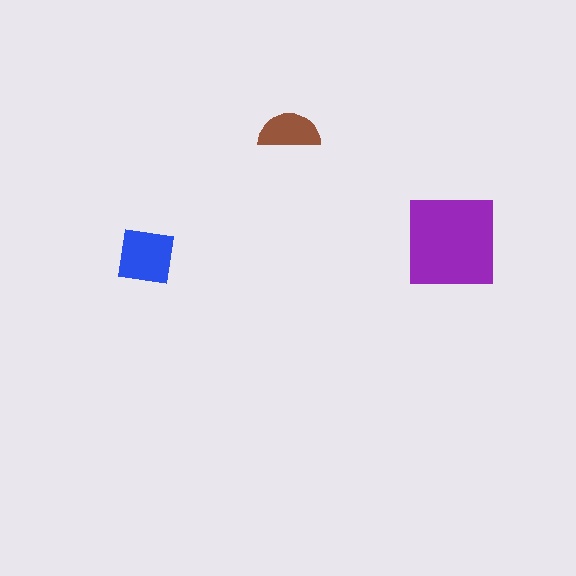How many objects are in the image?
There are 3 objects in the image.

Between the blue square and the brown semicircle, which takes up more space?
The blue square.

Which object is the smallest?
The brown semicircle.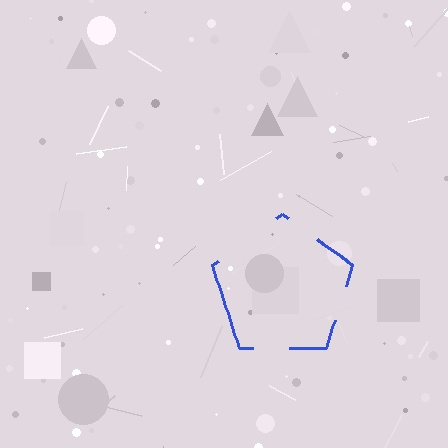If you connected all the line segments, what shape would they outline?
They would outline a pentagon.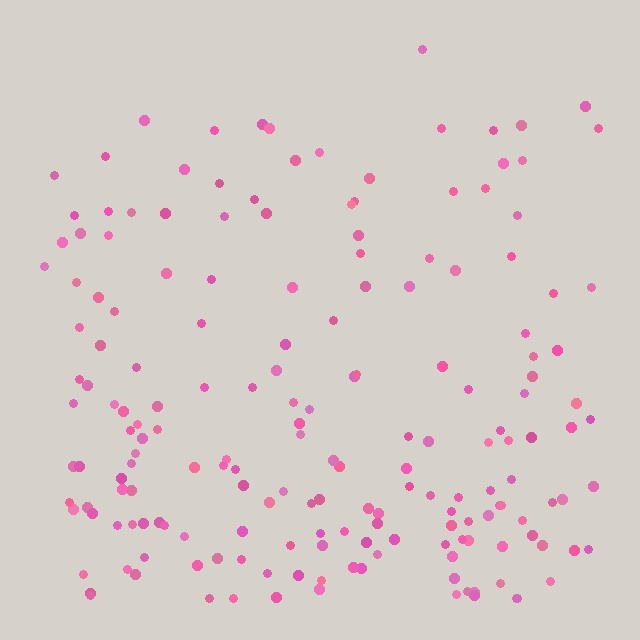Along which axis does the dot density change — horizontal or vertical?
Vertical.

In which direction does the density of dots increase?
From top to bottom, with the bottom side densest.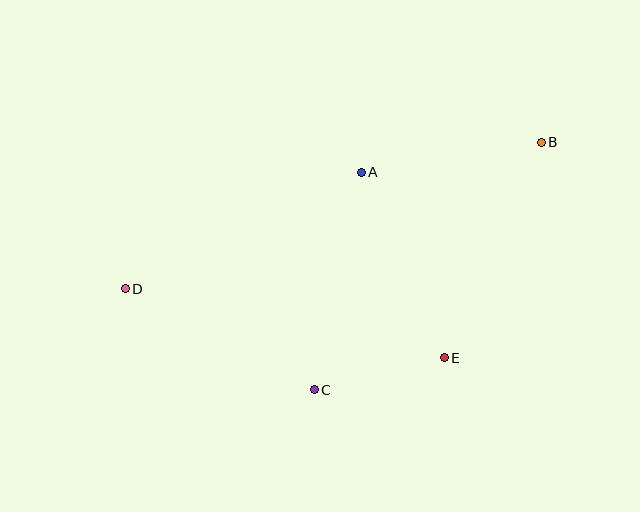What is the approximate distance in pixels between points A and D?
The distance between A and D is approximately 263 pixels.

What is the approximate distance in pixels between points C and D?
The distance between C and D is approximately 215 pixels.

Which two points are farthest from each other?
Points B and D are farthest from each other.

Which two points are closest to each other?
Points C and E are closest to each other.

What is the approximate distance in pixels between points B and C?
The distance between B and C is approximately 336 pixels.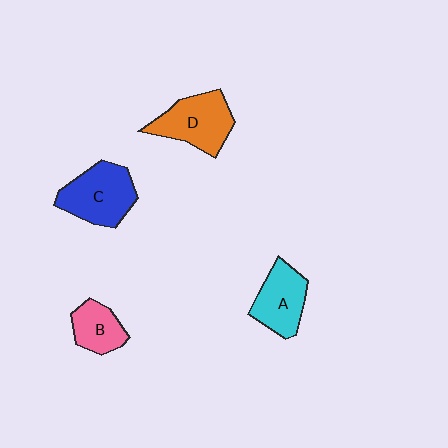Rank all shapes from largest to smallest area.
From largest to smallest: C (blue), D (orange), A (cyan), B (pink).